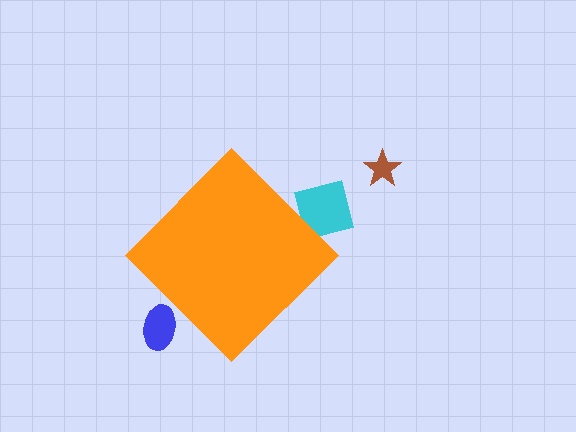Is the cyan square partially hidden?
Yes, the cyan square is partially hidden behind the orange diamond.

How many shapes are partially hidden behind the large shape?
2 shapes are partially hidden.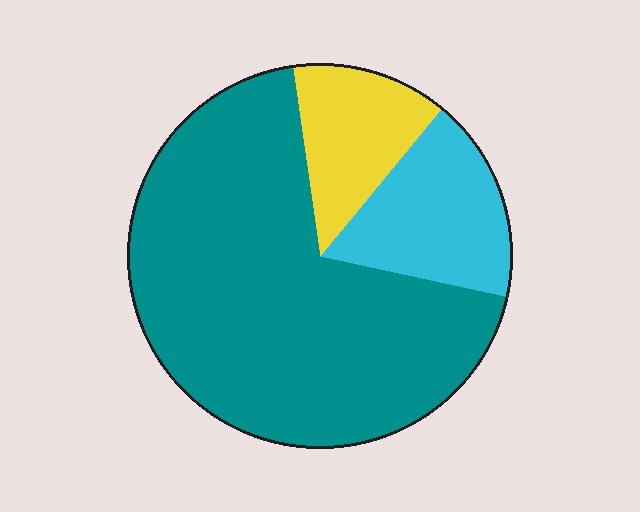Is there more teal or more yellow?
Teal.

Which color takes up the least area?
Yellow, at roughly 15%.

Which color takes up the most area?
Teal, at roughly 70%.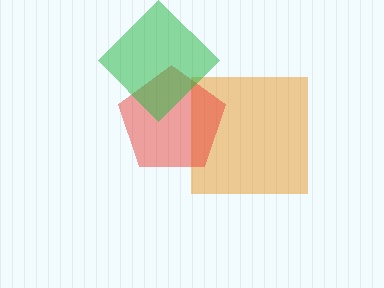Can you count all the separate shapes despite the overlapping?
Yes, there are 3 separate shapes.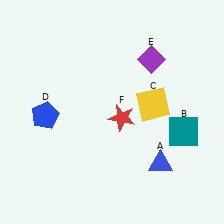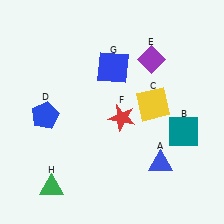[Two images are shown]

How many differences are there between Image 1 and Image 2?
There are 2 differences between the two images.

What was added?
A blue square (G), a green triangle (H) were added in Image 2.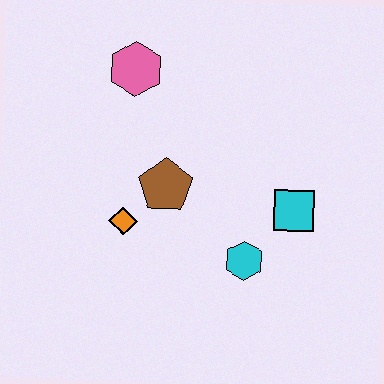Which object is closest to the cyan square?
The cyan hexagon is closest to the cyan square.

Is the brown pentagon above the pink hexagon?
No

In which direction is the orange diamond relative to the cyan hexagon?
The orange diamond is to the left of the cyan hexagon.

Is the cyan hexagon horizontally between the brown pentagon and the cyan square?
Yes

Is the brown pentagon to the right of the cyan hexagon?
No